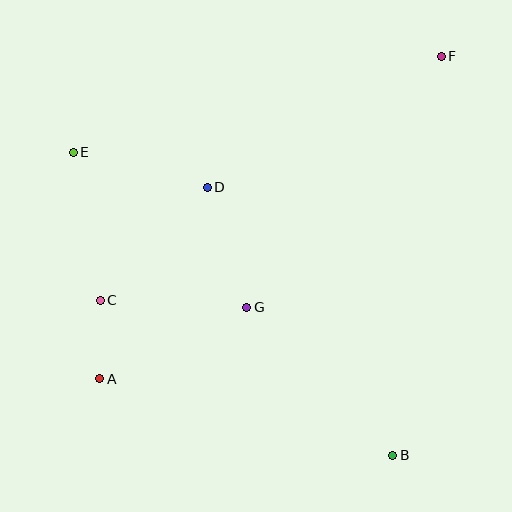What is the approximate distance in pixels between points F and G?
The distance between F and G is approximately 317 pixels.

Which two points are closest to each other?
Points A and C are closest to each other.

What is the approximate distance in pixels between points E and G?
The distance between E and G is approximately 233 pixels.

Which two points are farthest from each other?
Points A and F are farthest from each other.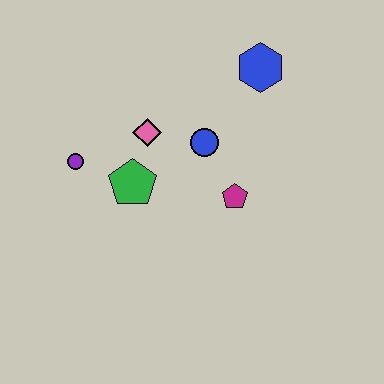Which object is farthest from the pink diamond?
The blue hexagon is farthest from the pink diamond.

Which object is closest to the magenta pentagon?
The blue circle is closest to the magenta pentagon.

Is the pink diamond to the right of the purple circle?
Yes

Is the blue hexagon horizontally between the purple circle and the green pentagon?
No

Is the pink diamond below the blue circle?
No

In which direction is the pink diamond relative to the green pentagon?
The pink diamond is above the green pentagon.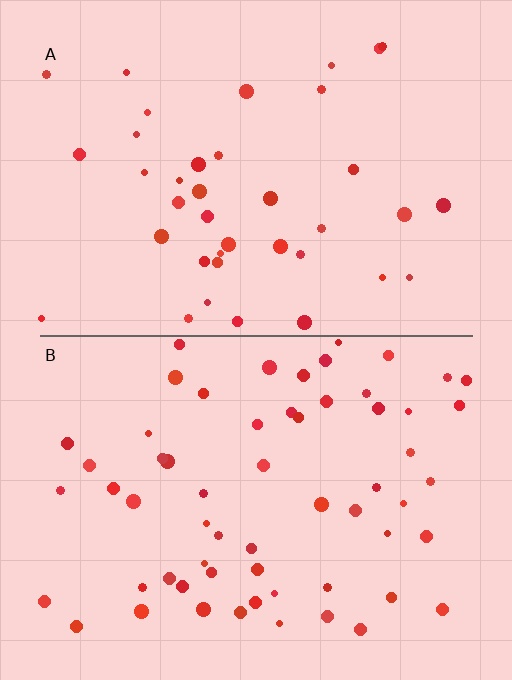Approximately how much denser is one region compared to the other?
Approximately 1.6× — region B over region A.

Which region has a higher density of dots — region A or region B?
B (the bottom).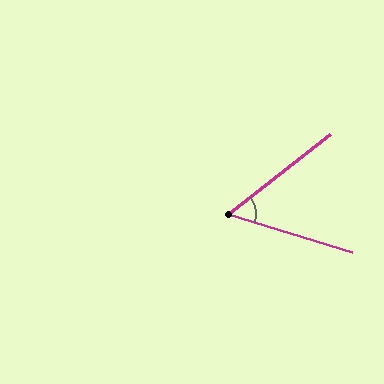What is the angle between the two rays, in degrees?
Approximately 55 degrees.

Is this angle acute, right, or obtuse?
It is acute.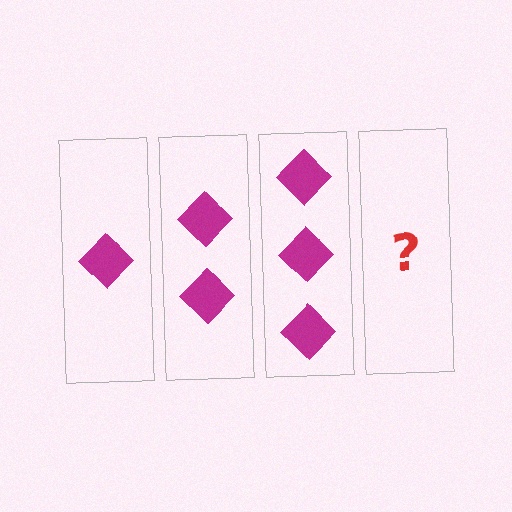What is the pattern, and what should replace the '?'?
The pattern is that each step adds one more diamond. The '?' should be 4 diamonds.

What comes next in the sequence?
The next element should be 4 diamonds.